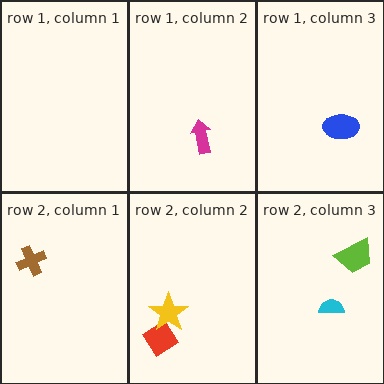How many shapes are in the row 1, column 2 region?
1.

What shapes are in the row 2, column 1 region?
The brown cross.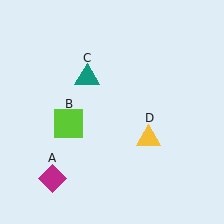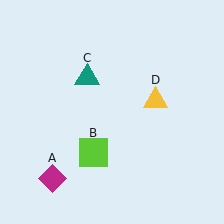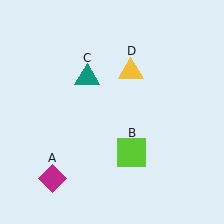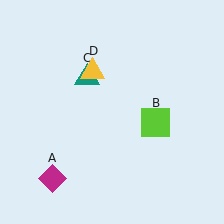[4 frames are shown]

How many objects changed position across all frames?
2 objects changed position: lime square (object B), yellow triangle (object D).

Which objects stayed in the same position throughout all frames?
Magenta diamond (object A) and teal triangle (object C) remained stationary.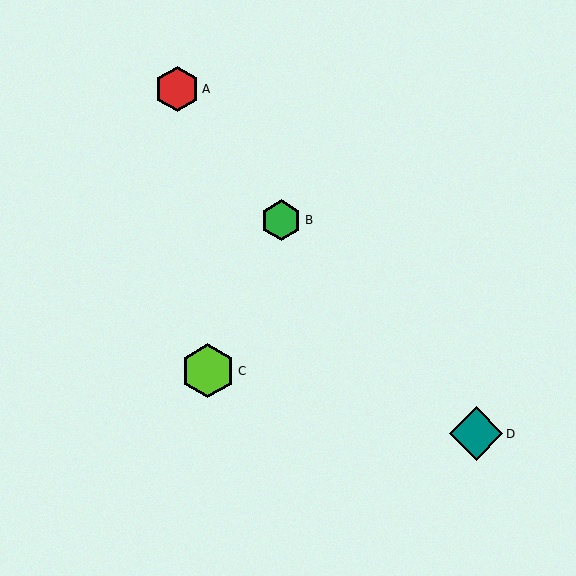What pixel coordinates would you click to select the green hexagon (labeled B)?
Click at (281, 220) to select the green hexagon B.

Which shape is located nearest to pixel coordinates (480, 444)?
The teal diamond (labeled D) at (476, 434) is nearest to that location.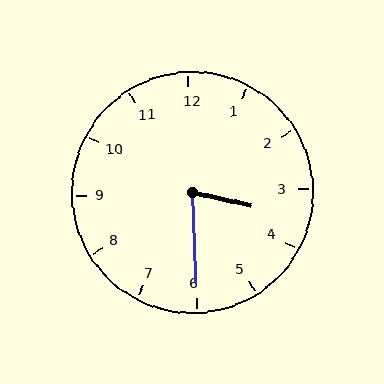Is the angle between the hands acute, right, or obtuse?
It is acute.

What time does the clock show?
3:30.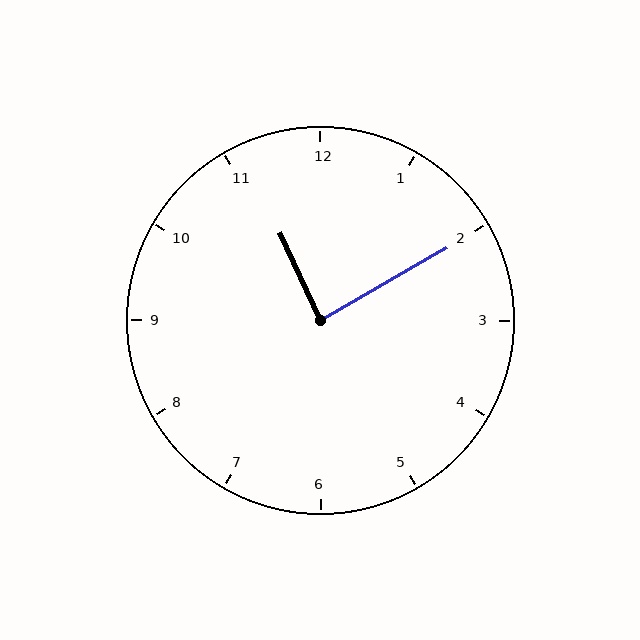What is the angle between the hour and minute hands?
Approximately 85 degrees.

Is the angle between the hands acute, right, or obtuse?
It is right.